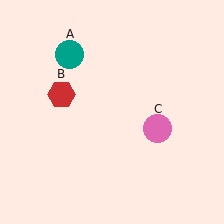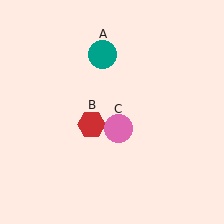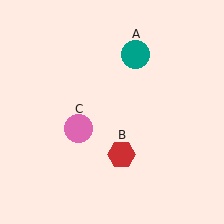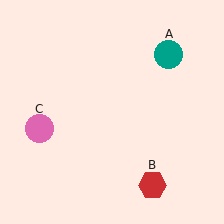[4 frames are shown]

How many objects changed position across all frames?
3 objects changed position: teal circle (object A), red hexagon (object B), pink circle (object C).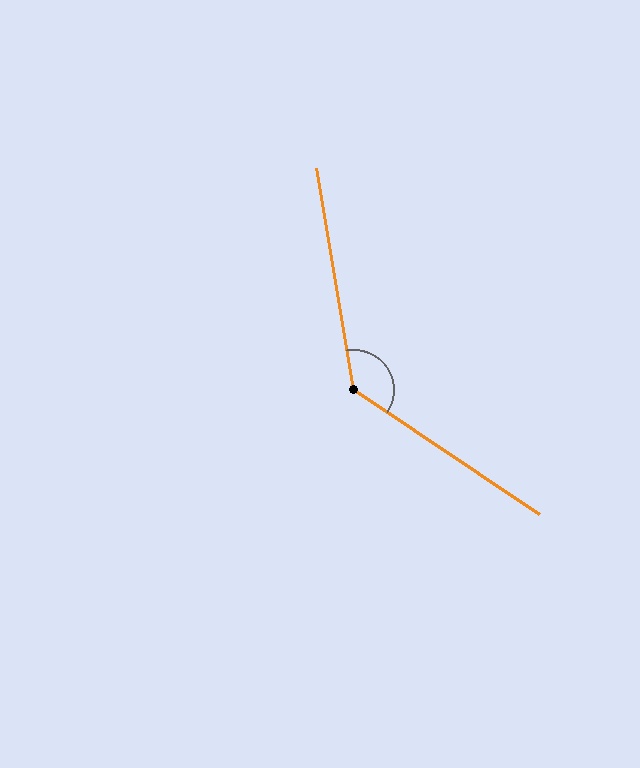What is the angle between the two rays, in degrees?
Approximately 133 degrees.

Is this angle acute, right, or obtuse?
It is obtuse.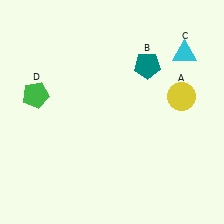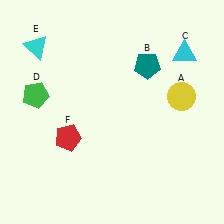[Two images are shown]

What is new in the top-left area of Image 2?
A cyan triangle (E) was added in the top-left area of Image 2.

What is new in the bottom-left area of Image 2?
A red pentagon (F) was added in the bottom-left area of Image 2.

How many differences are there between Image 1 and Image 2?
There are 2 differences between the two images.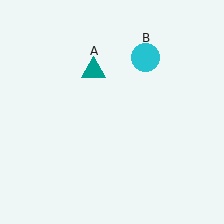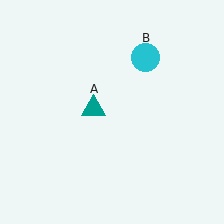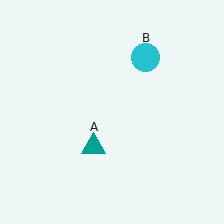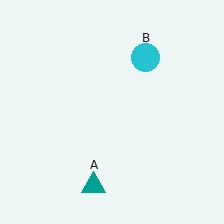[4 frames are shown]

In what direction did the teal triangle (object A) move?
The teal triangle (object A) moved down.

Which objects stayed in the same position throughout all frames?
Cyan circle (object B) remained stationary.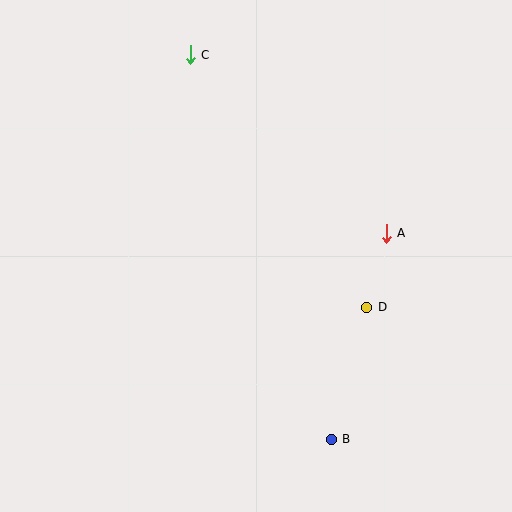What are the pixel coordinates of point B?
Point B is at (331, 439).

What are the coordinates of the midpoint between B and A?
The midpoint between B and A is at (359, 336).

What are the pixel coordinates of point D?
Point D is at (367, 307).